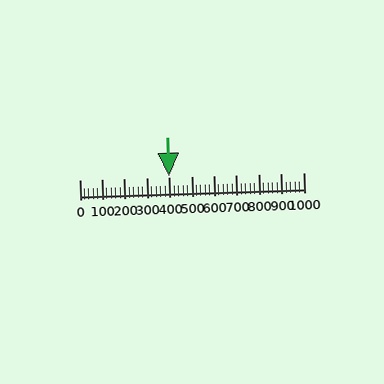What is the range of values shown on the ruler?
The ruler shows values from 0 to 1000.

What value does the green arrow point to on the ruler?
The green arrow points to approximately 400.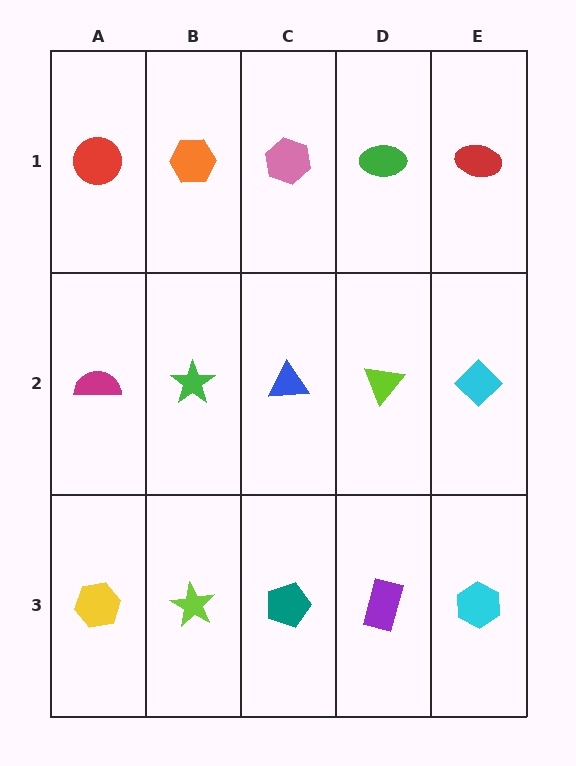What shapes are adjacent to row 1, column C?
A blue triangle (row 2, column C), an orange hexagon (row 1, column B), a green ellipse (row 1, column D).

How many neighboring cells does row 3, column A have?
2.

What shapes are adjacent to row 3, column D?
A lime triangle (row 2, column D), a teal pentagon (row 3, column C), a cyan hexagon (row 3, column E).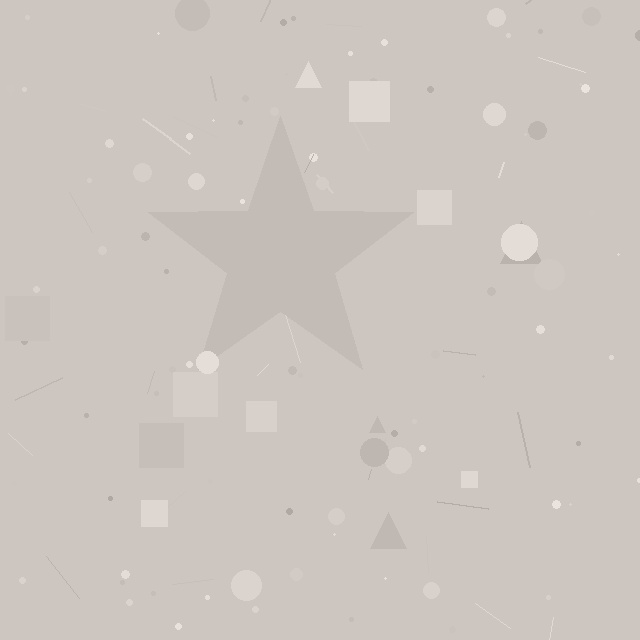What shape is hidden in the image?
A star is hidden in the image.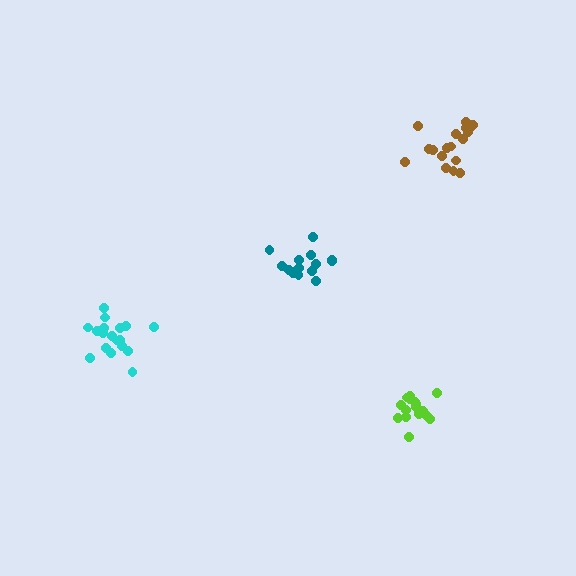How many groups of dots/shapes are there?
There are 4 groups.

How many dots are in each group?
Group 1: 18 dots, Group 2: 15 dots, Group 3: 16 dots, Group 4: 18 dots (67 total).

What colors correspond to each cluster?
The clusters are colored: brown, teal, lime, cyan.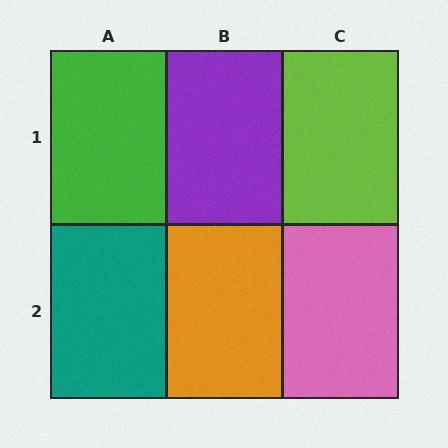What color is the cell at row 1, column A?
Green.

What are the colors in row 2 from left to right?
Teal, orange, pink.